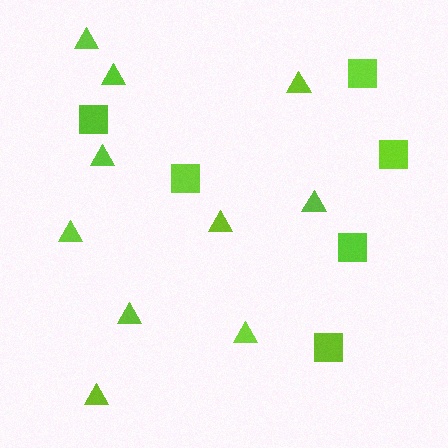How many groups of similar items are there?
There are 2 groups: one group of squares (6) and one group of triangles (10).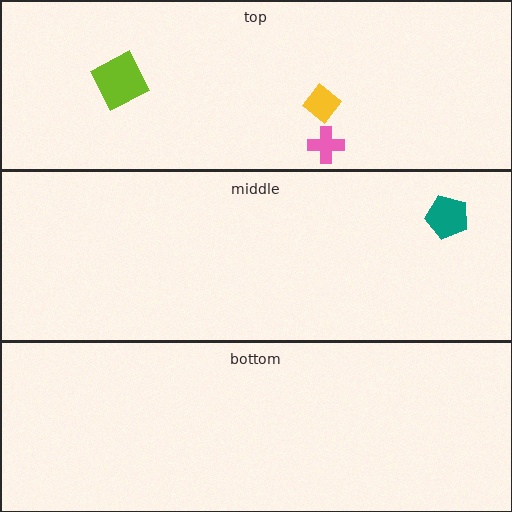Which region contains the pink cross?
The top region.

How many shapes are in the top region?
3.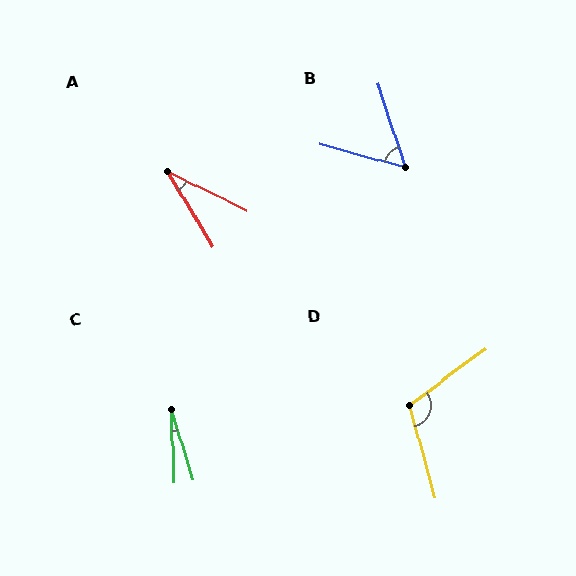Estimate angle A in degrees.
Approximately 33 degrees.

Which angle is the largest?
D, at approximately 111 degrees.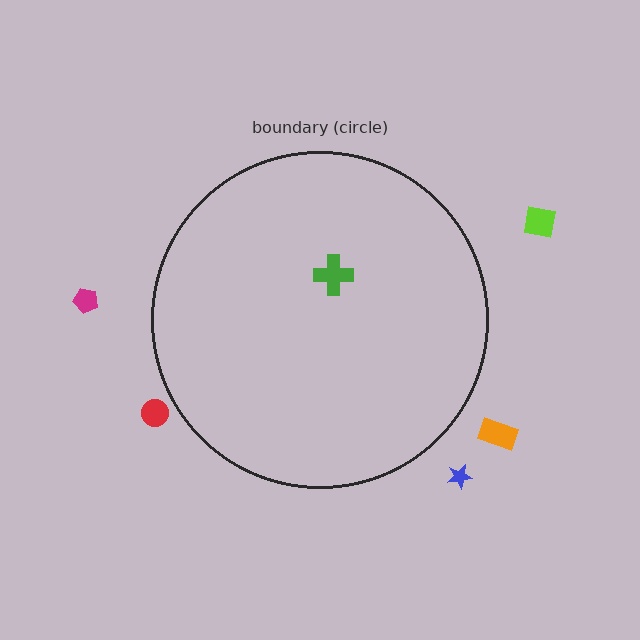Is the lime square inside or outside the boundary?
Outside.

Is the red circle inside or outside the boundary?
Outside.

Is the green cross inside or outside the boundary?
Inside.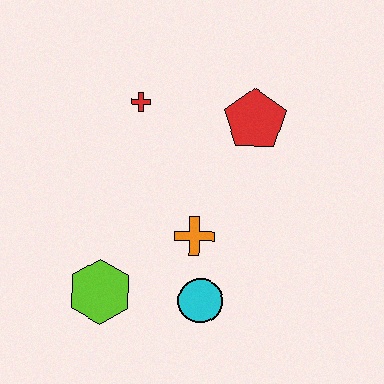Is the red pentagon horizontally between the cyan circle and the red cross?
No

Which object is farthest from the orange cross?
The red cross is farthest from the orange cross.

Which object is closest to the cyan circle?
The orange cross is closest to the cyan circle.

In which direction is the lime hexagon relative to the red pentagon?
The lime hexagon is below the red pentagon.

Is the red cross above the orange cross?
Yes